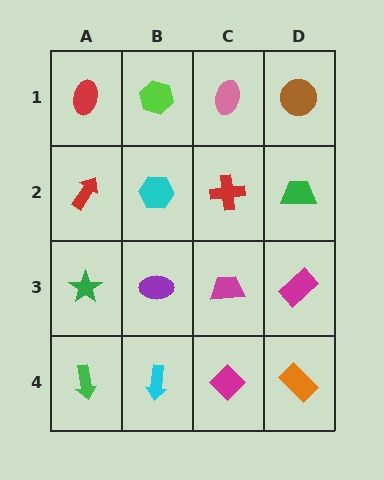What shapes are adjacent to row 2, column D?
A brown circle (row 1, column D), a magenta rectangle (row 3, column D), a red cross (row 2, column C).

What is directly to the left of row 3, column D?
A magenta trapezoid.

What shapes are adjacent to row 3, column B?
A cyan hexagon (row 2, column B), a cyan arrow (row 4, column B), a green star (row 3, column A), a magenta trapezoid (row 3, column C).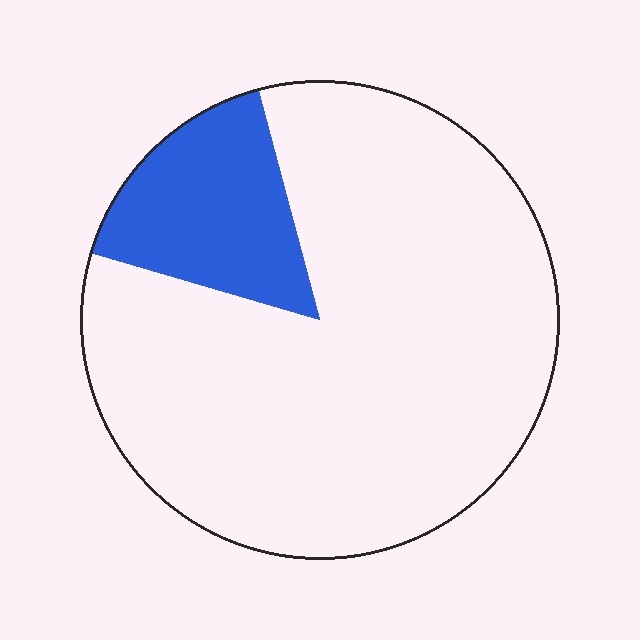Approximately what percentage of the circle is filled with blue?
Approximately 15%.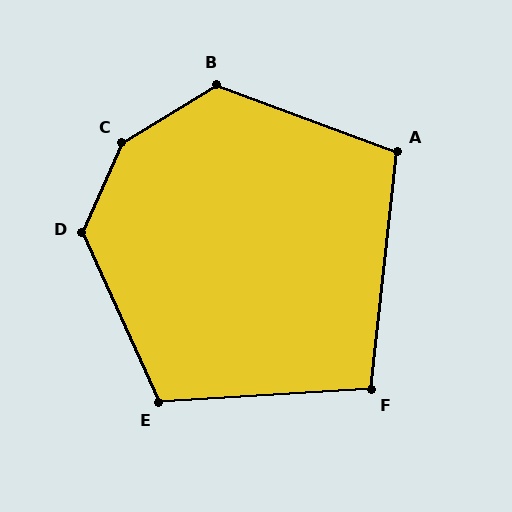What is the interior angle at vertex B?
Approximately 128 degrees (obtuse).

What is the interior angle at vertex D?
Approximately 132 degrees (obtuse).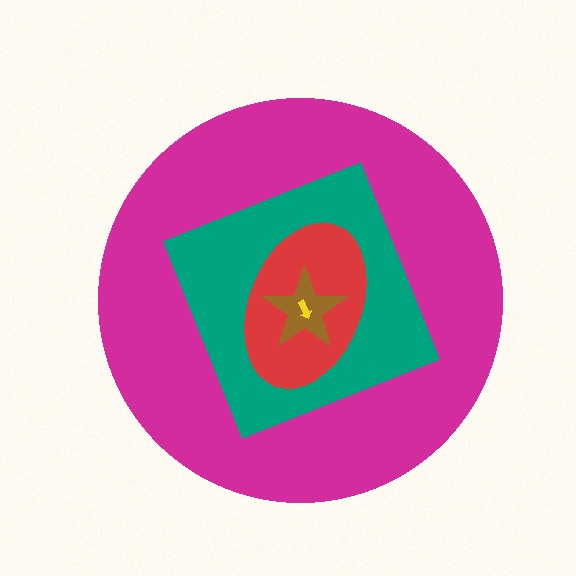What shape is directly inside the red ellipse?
The brown star.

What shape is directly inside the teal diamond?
The red ellipse.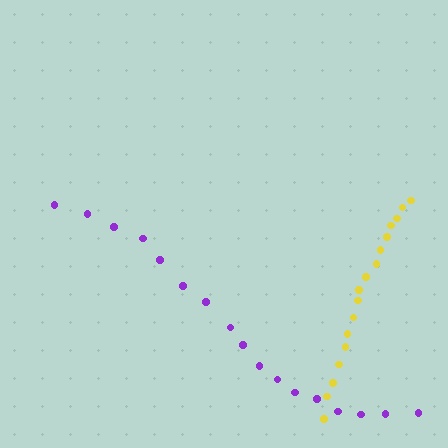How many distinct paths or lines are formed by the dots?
There are 2 distinct paths.